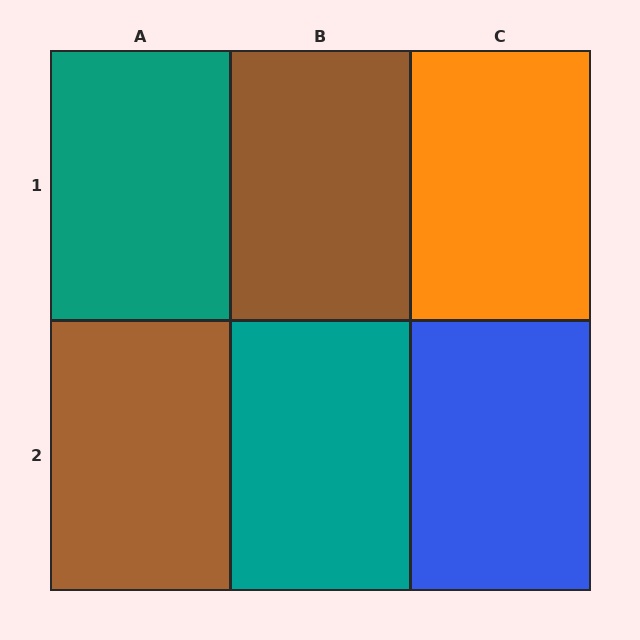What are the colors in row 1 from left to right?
Teal, brown, orange.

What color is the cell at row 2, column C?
Blue.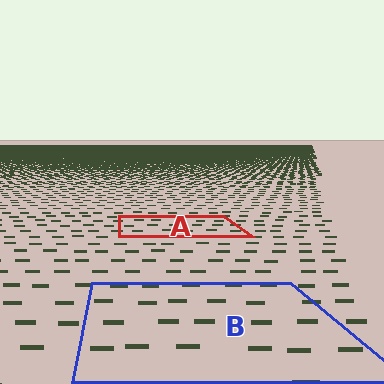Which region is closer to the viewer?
Region B is closer. The texture elements there are larger and more spread out.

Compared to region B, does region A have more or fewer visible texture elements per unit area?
Region A has more texture elements per unit area — they are packed more densely because it is farther away.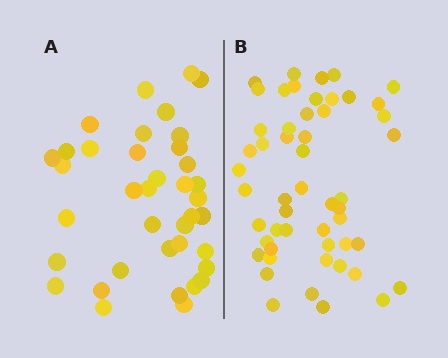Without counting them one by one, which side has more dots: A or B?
Region B (the right region) has more dots.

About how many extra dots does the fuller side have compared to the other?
Region B has approximately 15 more dots than region A.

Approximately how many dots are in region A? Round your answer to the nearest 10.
About 40 dots. (The exact count is 38, which rounds to 40.)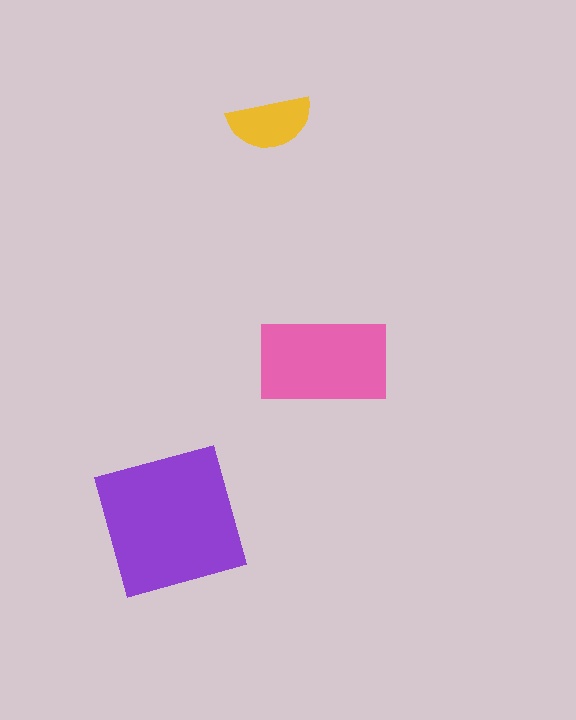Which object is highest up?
The yellow semicircle is topmost.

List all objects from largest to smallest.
The purple square, the pink rectangle, the yellow semicircle.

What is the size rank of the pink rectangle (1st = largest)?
2nd.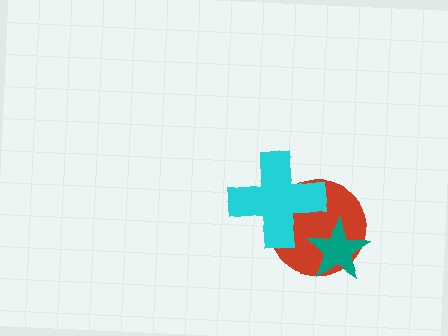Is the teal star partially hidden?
No, no other shape covers it.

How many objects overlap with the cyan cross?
1 object overlaps with the cyan cross.